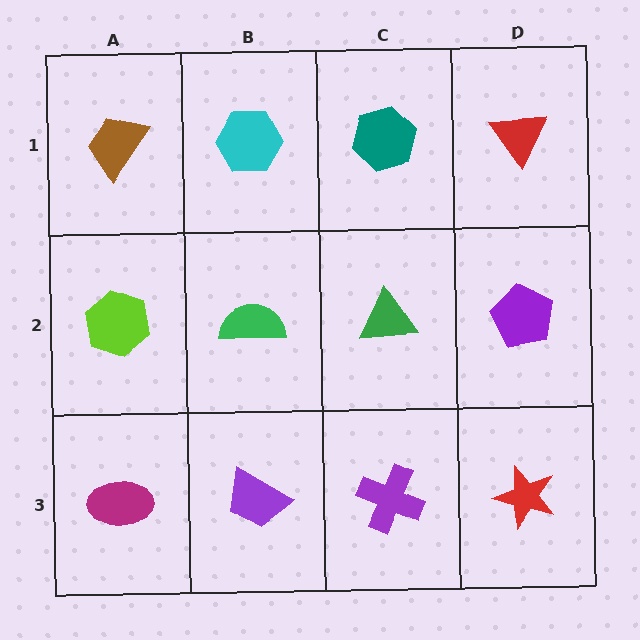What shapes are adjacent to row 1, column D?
A purple pentagon (row 2, column D), a teal hexagon (row 1, column C).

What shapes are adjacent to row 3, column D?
A purple pentagon (row 2, column D), a purple cross (row 3, column C).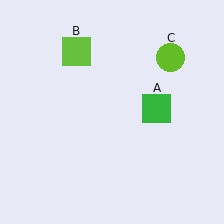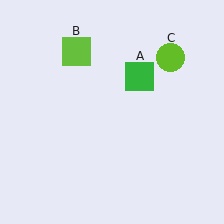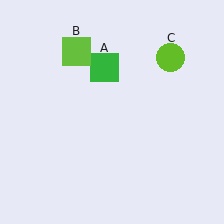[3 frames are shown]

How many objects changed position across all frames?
1 object changed position: green square (object A).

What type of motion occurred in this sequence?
The green square (object A) rotated counterclockwise around the center of the scene.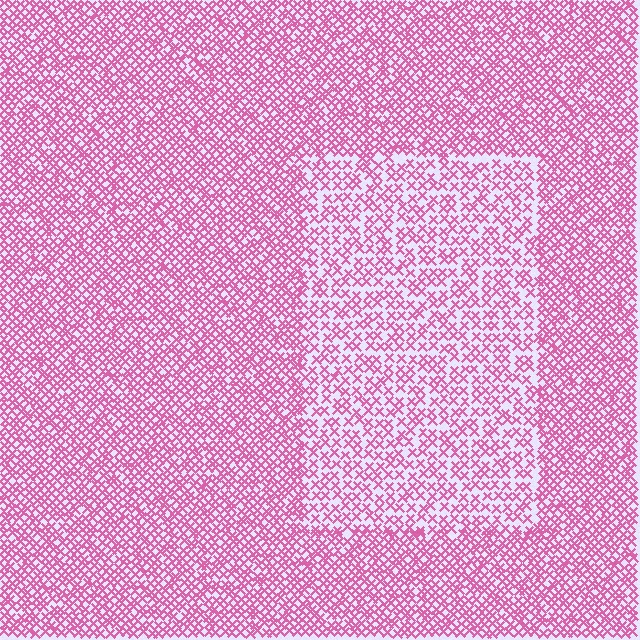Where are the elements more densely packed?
The elements are more densely packed outside the rectangle boundary.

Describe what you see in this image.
The image contains small pink elements arranged at two different densities. A rectangle-shaped region is visible where the elements are less densely packed than the surrounding area.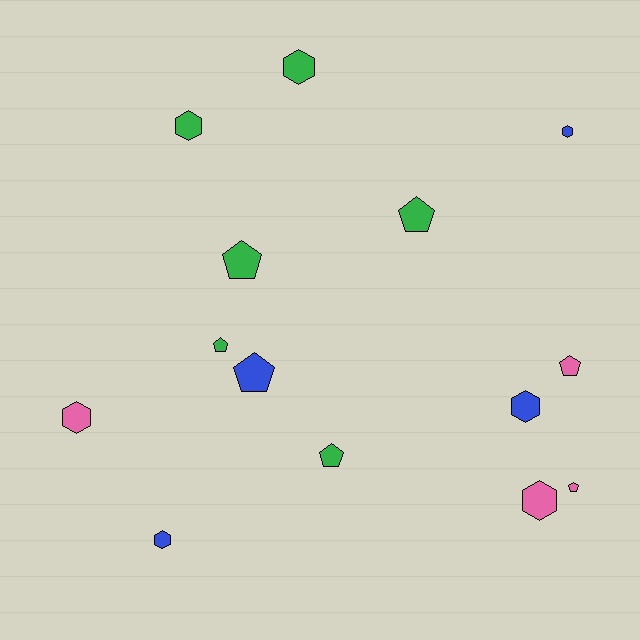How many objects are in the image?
There are 14 objects.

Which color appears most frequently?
Green, with 6 objects.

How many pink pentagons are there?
There are 2 pink pentagons.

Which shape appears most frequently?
Hexagon, with 7 objects.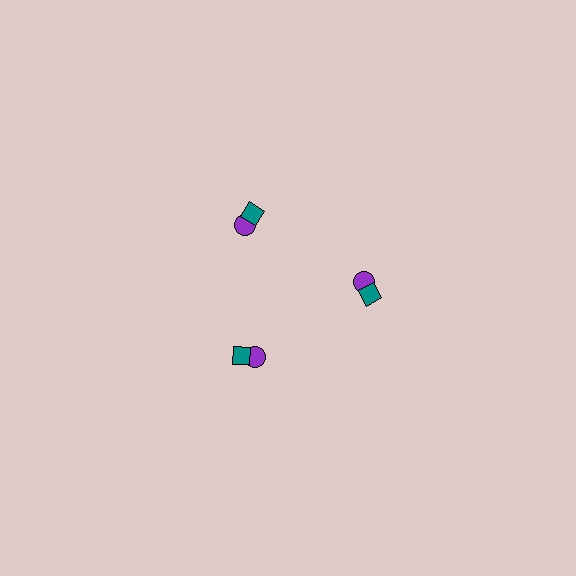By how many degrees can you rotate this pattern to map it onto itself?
The pattern maps onto itself every 120 degrees of rotation.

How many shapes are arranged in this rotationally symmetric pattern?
There are 6 shapes, arranged in 3 groups of 2.